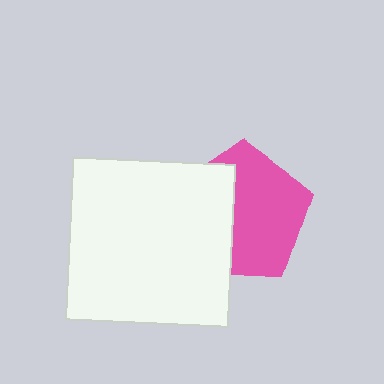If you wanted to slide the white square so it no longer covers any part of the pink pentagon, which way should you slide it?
Slide it left — that is the most direct way to separate the two shapes.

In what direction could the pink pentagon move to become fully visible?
The pink pentagon could move right. That would shift it out from behind the white square entirely.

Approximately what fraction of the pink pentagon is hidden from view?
Roughly 42% of the pink pentagon is hidden behind the white square.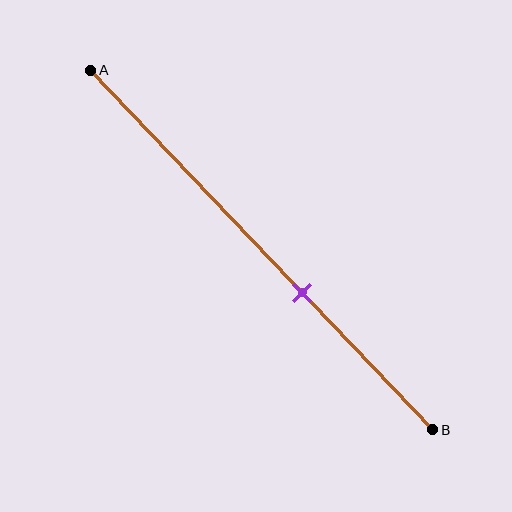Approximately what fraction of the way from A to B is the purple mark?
The purple mark is approximately 60% of the way from A to B.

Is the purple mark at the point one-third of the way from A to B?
No, the mark is at about 60% from A, not at the 33% one-third point.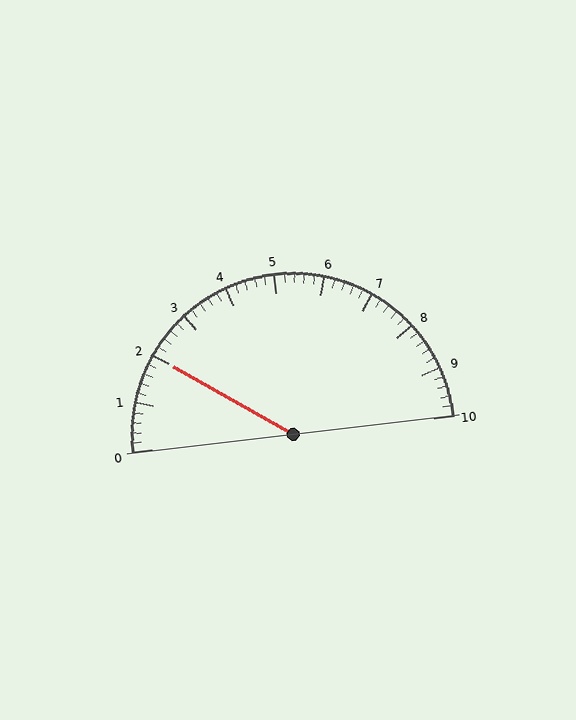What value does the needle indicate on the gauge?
The needle indicates approximately 2.0.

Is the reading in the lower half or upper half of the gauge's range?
The reading is in the lower half of the range (0 to 10).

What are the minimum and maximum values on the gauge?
The gauge ranges from 0 to 10.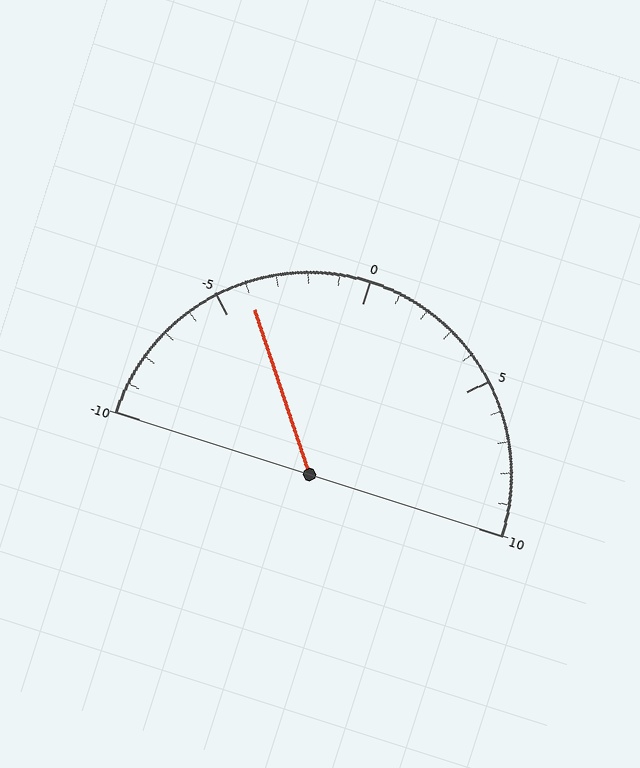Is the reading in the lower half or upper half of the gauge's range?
The reading is in the lower half of the range (-10 to 10).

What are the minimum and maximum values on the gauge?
The gauge ranges from -10 to 10.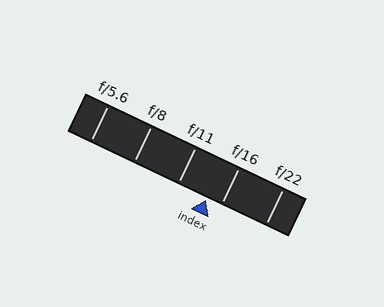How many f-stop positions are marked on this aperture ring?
There are 5 f-stop positions marked.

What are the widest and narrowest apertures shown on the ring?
The widest aperture shown is f/5.6 and the narrowest is f/22.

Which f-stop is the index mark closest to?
The index mark is closest to f/16.